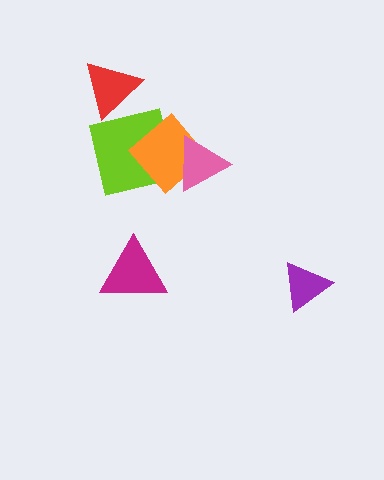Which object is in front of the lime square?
The orange diamond is in front of the lime square.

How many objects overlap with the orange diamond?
2 objects overlap with the orange diamond.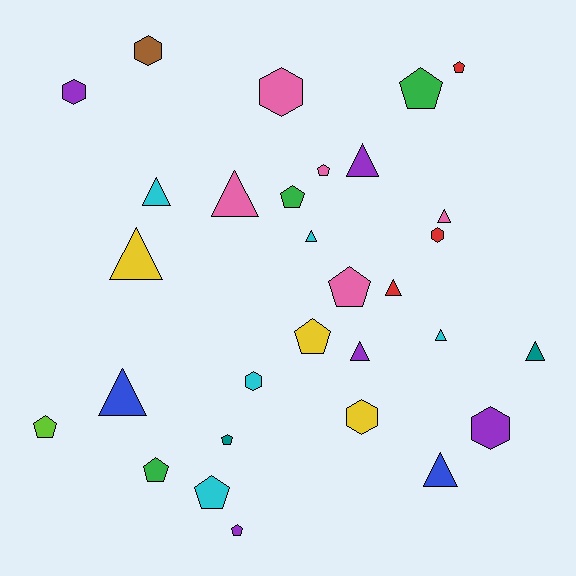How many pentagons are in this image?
There are 11 pentagons.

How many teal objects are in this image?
There are 2 teal objects.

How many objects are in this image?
There are 30 objects.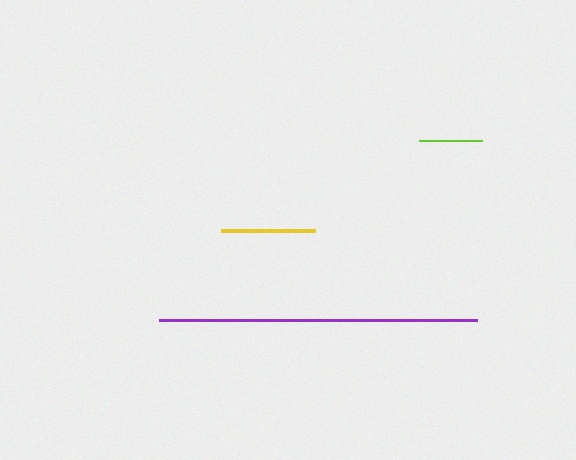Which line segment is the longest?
The purple line is the longest at approximately 319 pixels.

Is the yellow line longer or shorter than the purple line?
The purple line is longer than the yellow line.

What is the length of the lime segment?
The lime segment is approximately 63 pixels long.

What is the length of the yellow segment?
The yellow segment is approximately 94 pixels long.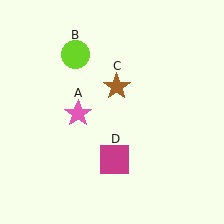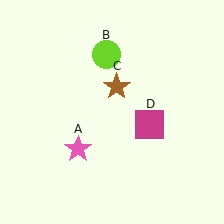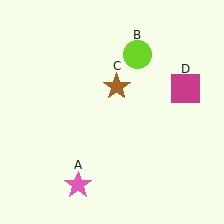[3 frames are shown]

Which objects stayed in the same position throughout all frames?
Brown star (object C) remained stationary.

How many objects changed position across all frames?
3 objects changed position: pink star (object A), lime circle (object B), magenta square (object D).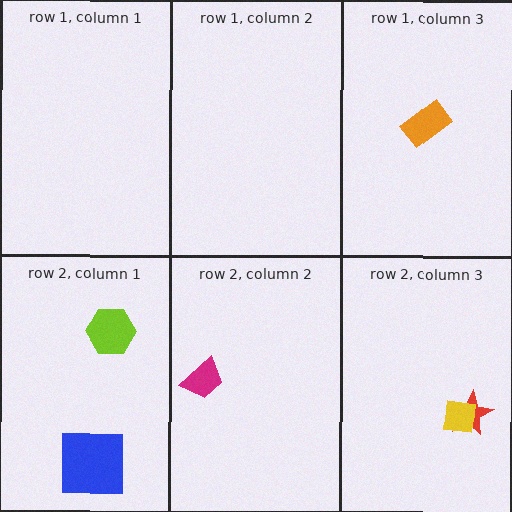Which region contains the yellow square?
The row 2, column 3 region.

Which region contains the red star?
The row 2, column 3 region.